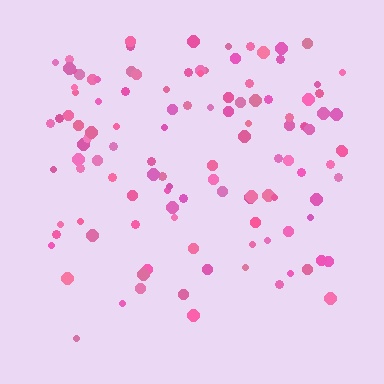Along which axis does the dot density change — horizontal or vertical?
Vertical.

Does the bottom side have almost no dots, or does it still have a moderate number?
Still a moderate number, just noticeably fewer than the top.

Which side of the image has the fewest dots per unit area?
The bottom.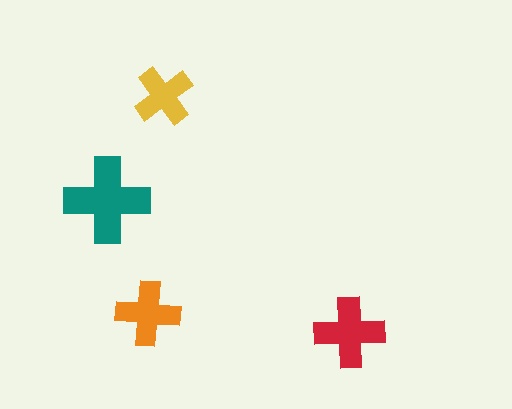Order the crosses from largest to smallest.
the teal one, the red one, the orange one, the yellow one.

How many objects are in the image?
There are 4 objects in the image.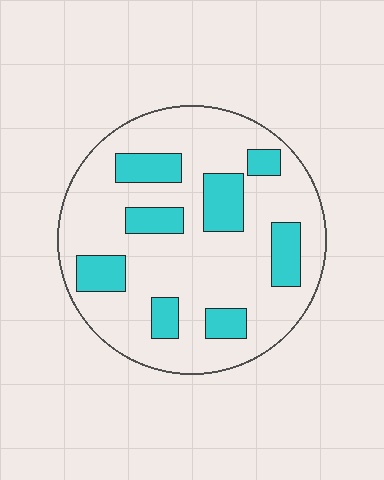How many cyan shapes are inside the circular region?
8.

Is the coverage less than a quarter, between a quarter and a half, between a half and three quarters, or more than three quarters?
Less than a quarter.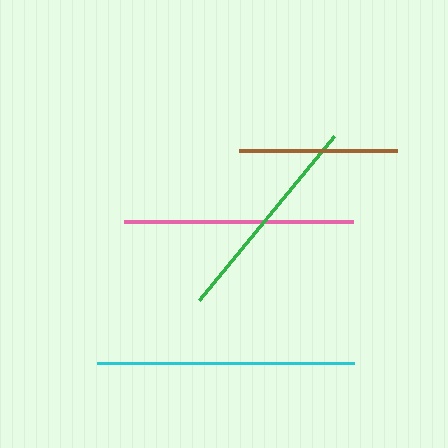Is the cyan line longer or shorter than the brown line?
The cyan line is longer than the brown line.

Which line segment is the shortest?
The brown line is the shortest at approximately 158 pixels.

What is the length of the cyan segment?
The cyan segment is approximately 257 pixels long.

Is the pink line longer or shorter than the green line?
The pink line is longer than the green line.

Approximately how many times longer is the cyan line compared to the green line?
The cyan line is approximately 1.2 times the length of the green line.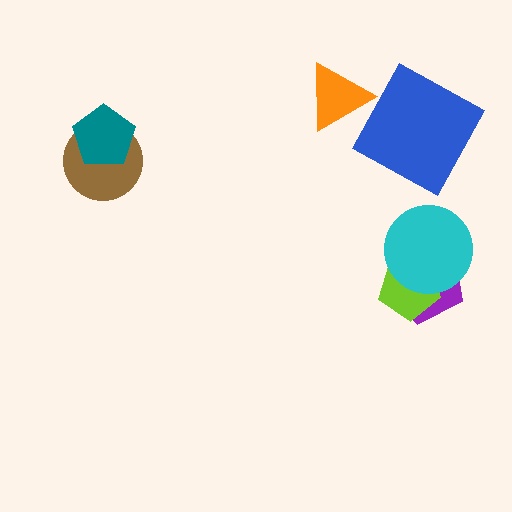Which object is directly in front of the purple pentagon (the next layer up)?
The lime pentagon is directly in front of the purple pentagon.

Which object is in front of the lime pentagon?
The cyan circle is in front of the lime pentagon.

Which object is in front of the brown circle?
The teal pentagon is in front of the brown circle.